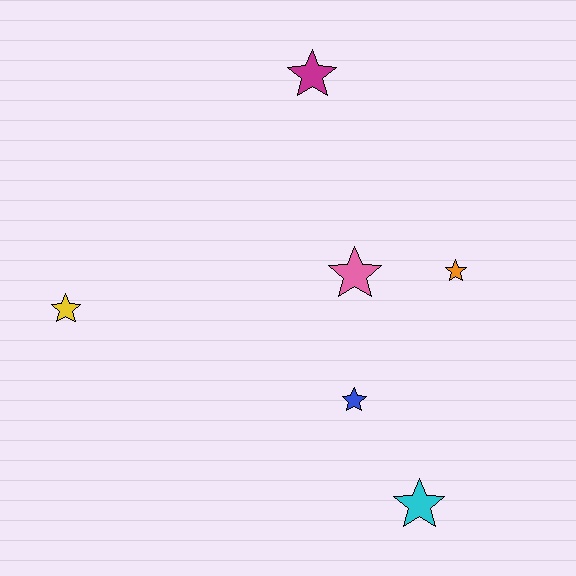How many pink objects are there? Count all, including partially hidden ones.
There is 1 pink object.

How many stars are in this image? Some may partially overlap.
There are 6 stars.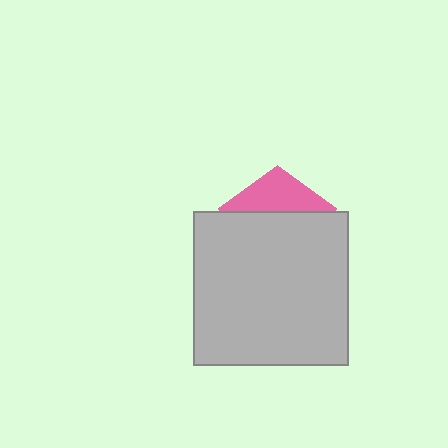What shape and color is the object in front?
The object in front is a light gray square.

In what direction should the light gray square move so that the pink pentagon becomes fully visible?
The light gray square should move down. That is the shortest direction to clear the overlap and leave the pink pentagon fully visible.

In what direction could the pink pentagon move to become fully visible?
The pink pentagon could move up. That would shift it out from behind the light gray square entirely.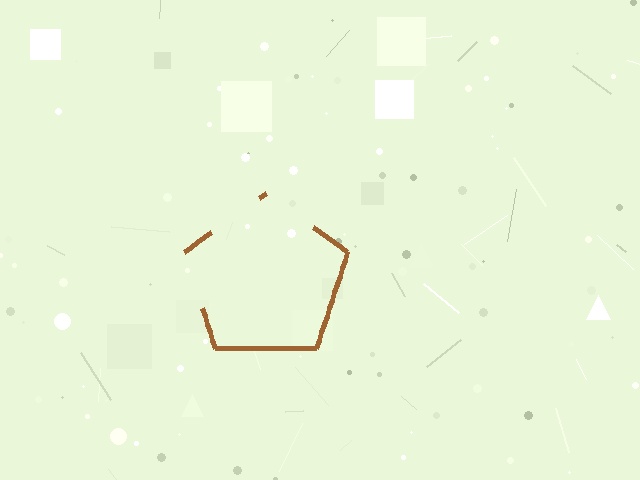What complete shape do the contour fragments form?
The contour fragments form a pentagon.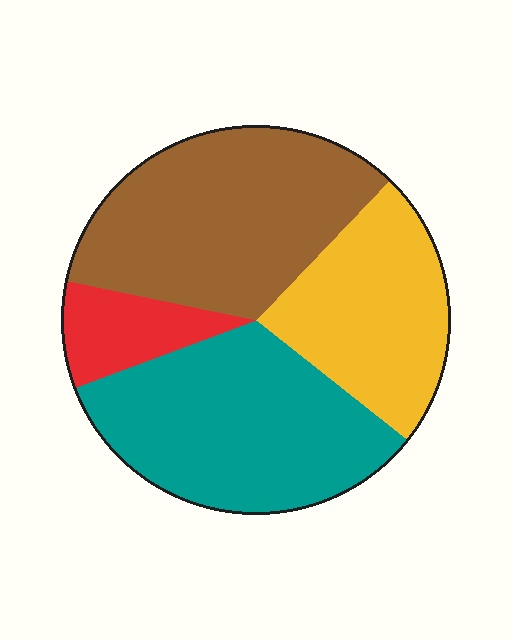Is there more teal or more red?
Teal.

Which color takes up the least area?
Red, at roughly 10%.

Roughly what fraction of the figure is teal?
Teal covers about 35% of the figure.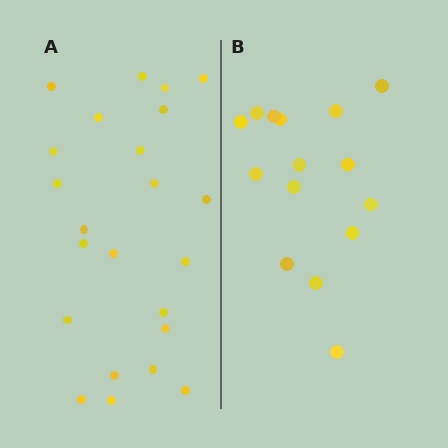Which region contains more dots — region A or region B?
Region A (the left region) has more dots.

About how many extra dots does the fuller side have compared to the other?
Region A has roughly 8 or so more dots than region B.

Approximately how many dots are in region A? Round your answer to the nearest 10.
About 20 dots. (The exact count is 23, which rounds to 20.)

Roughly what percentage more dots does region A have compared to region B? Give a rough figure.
About 55% more.